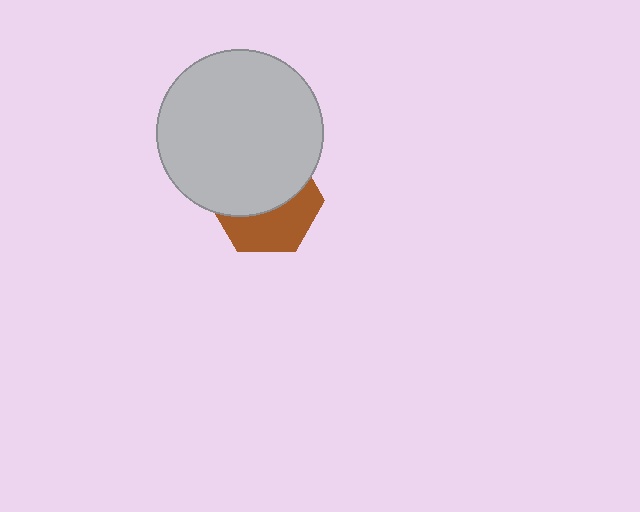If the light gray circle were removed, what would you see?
You would see the complete brown hexagon.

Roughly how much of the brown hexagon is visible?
A small part of it is visible (roughly 43%).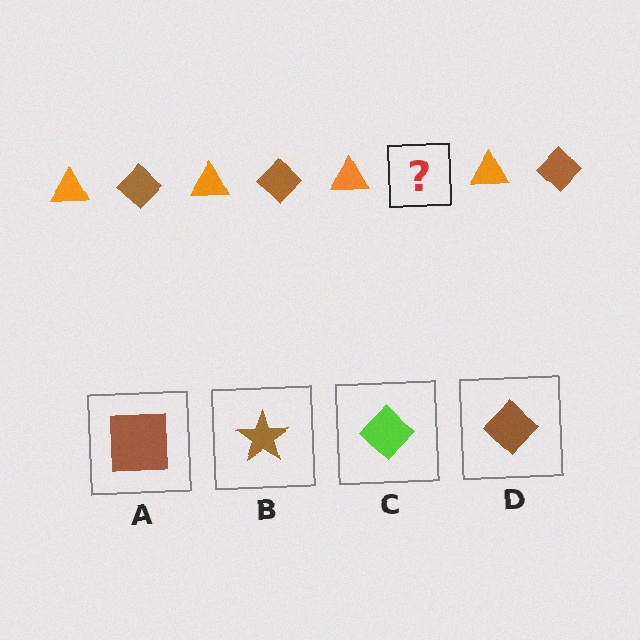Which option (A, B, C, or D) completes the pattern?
D.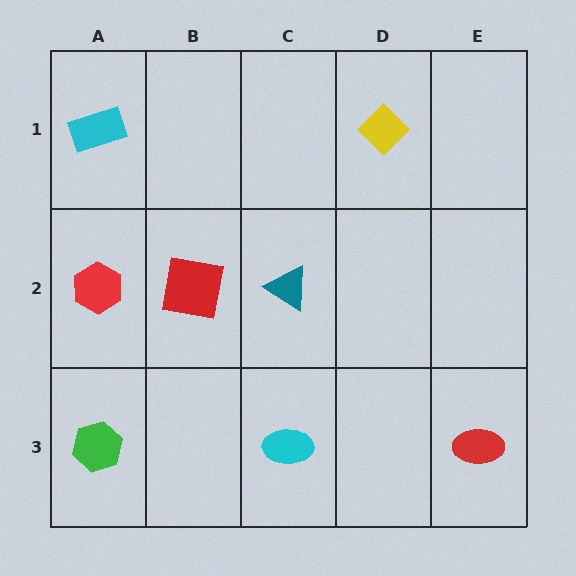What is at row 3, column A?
A green hexagon.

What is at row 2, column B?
A red square.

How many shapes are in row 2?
3 shapes.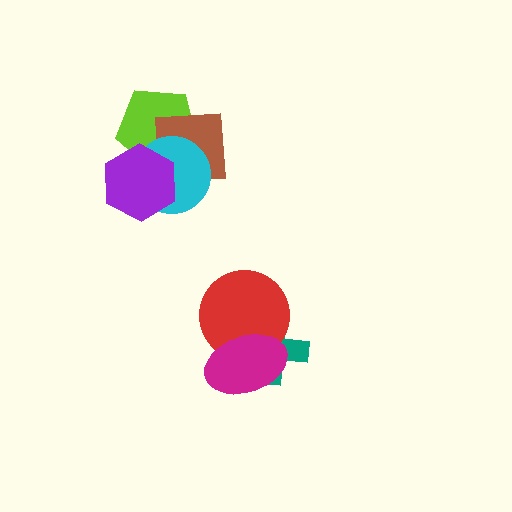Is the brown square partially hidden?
Yes, it is partially covered by another shape.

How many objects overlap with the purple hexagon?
3 objects overlap with the purple hexagon.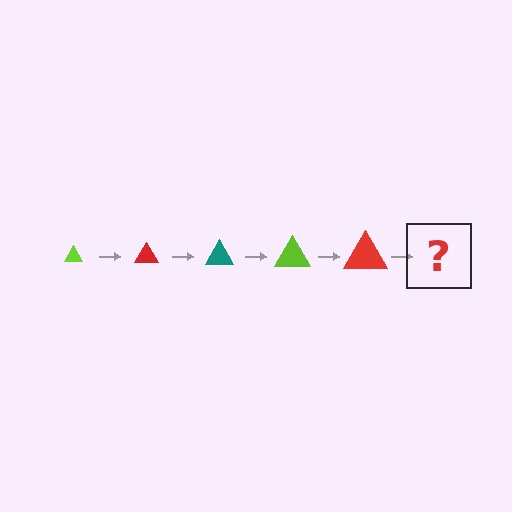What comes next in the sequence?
The next element should be a teal triangle, larger than the previous one.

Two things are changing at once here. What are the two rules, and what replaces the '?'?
The two rules are that the triangle grows larger each step and the color cycles through lime, red, and teal. The '?' should be a teal triangle, larger than the previous one.